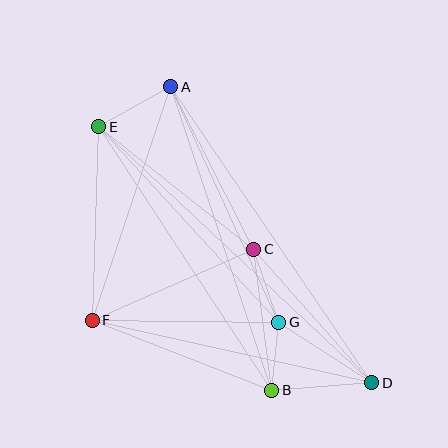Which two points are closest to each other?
Points B and G are closest to each other.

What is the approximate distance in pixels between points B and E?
The distance between B and E is approximately 315 pixels.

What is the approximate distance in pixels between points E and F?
The distance between E and F is approximately 194 pixels.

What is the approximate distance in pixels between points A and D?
The distance between A and D is approximately 358 pixels.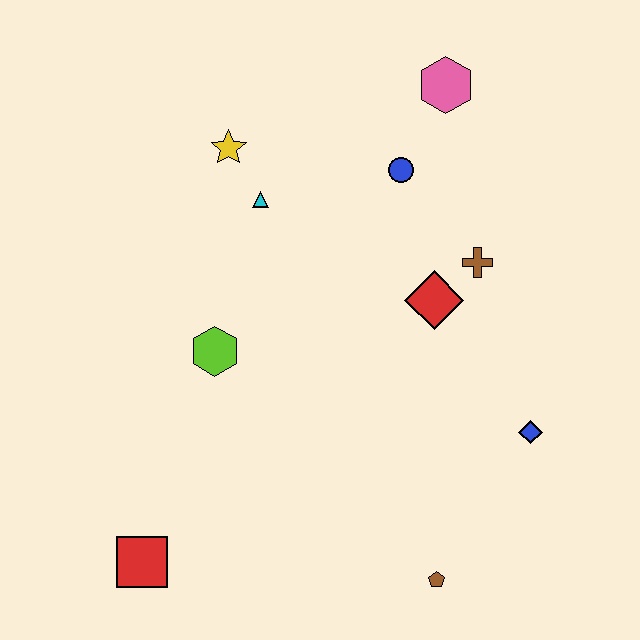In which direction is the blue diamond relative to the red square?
The blue diamond is to the right of the red square.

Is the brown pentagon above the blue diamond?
No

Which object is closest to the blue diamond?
The red diamond is closest to the blue diamond.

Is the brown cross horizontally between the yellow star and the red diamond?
No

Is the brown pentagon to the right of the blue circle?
Yes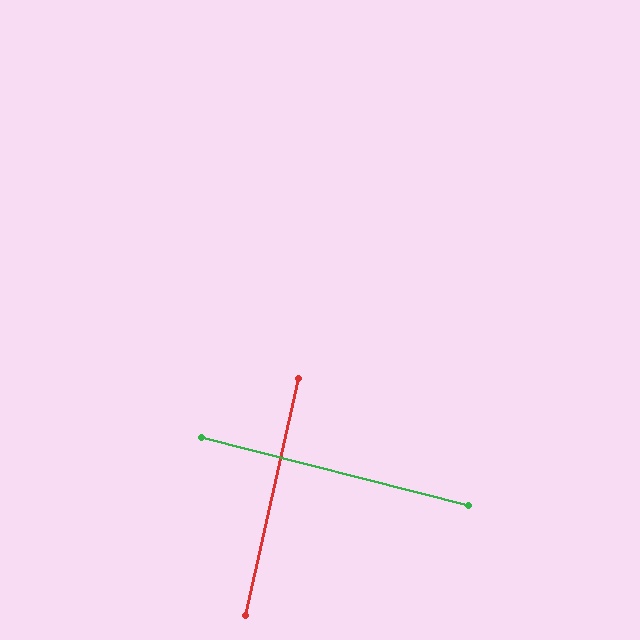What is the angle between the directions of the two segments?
Approximately 88 degrees.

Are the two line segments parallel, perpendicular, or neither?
Perpendicular — they meet at approximately 88°.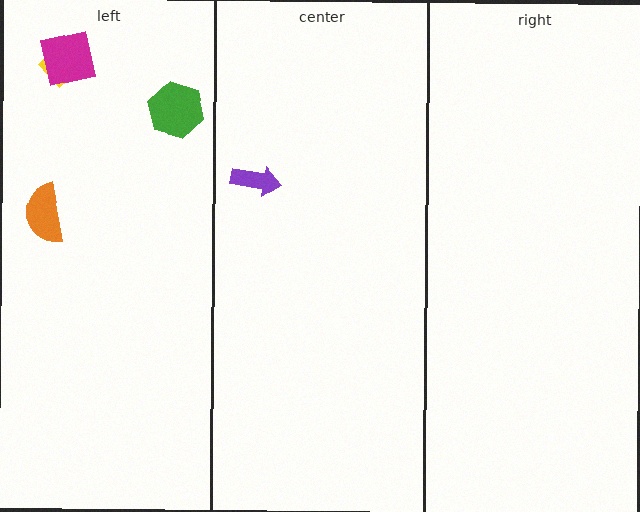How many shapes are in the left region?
4.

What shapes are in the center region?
The purple arrow.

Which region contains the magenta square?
The left region.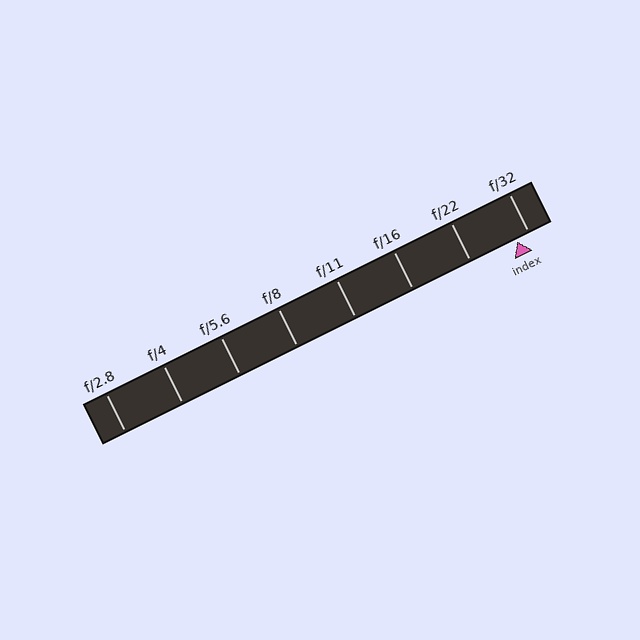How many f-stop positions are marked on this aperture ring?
There are 8 f-stop positions marked.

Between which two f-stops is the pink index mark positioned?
The index mark is between f/22 and f/32.